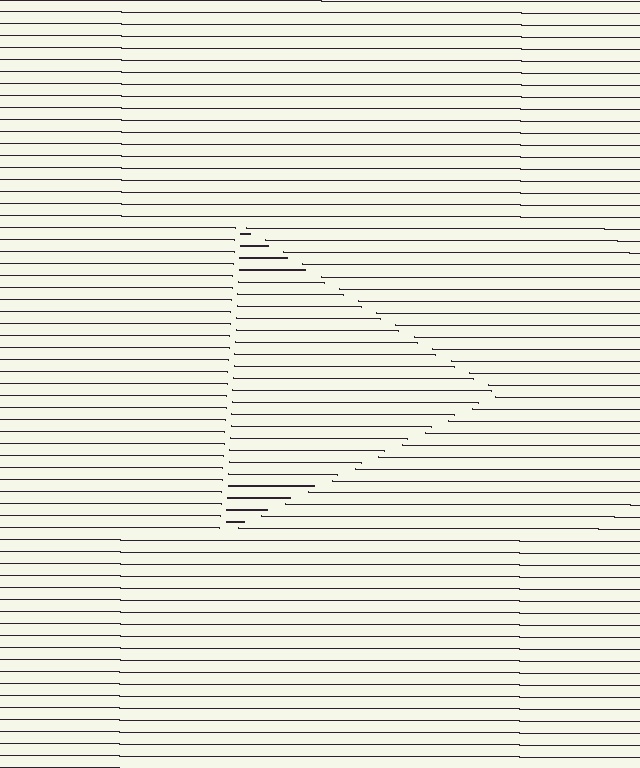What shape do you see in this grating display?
An illusory triangle. The interior of the shape contains the same grating, shifted by half a period — the contour is defined by the phase discontinuity where line-ends from the inner and outer gratings abut.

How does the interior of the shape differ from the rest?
The interior of the shape contains the same grating, shifted by half a period — the contour is defined by the phase discontinuity where line-ends from the inner and outer gratings abut.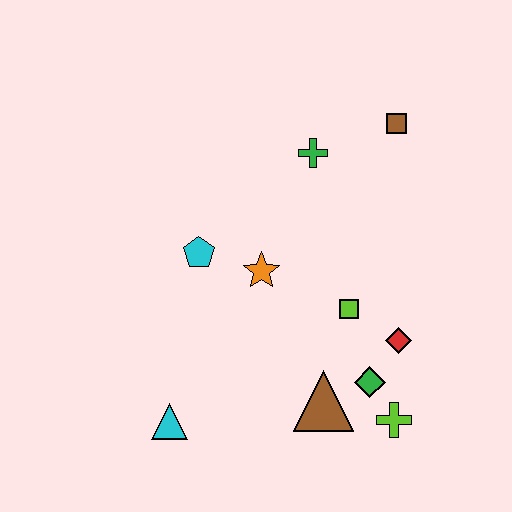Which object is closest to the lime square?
The red diamond is closest to the lime square.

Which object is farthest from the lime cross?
The brown square is farthest from the lime cross.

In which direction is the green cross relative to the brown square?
The green cross is to the left of the brown square.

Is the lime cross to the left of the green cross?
No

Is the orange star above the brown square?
No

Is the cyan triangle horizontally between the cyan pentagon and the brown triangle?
No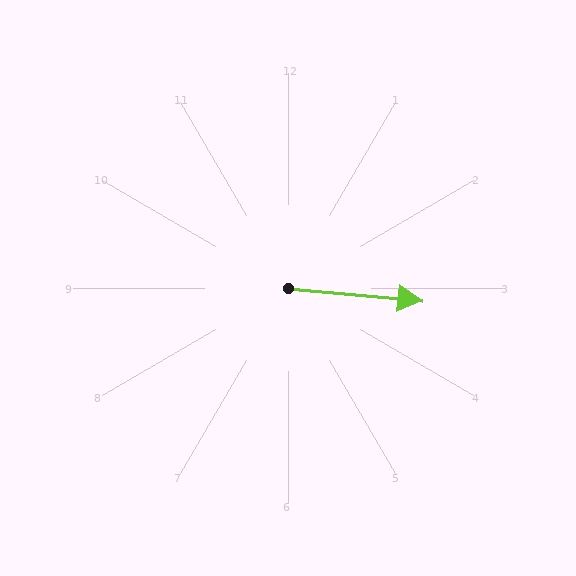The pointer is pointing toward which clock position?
Roughly 3 o'clock.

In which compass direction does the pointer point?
East.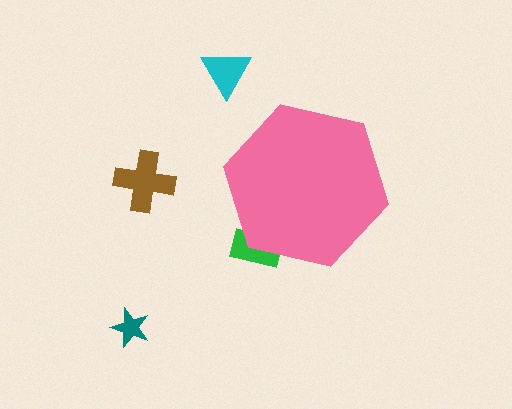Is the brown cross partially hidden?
No, the brown cross is fully visible.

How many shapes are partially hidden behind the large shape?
1 shape is partially hidden.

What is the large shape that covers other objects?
A pink hexagon.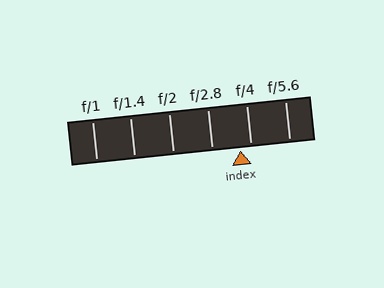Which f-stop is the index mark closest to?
The index mark is closest to f/4.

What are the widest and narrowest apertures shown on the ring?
The widest aperture shown is f/1 and the narrowest is f/5.6.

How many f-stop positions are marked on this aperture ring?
There are 6 f-stop positions marked.